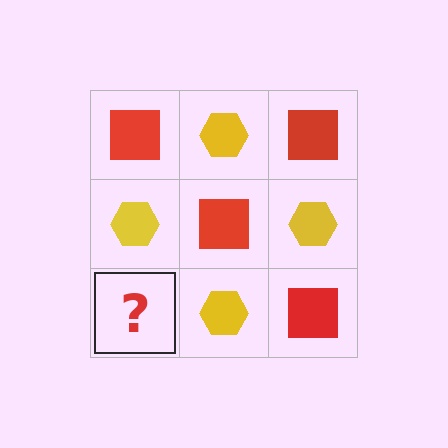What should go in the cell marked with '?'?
The missing cell should contain a red square.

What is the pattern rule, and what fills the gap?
The rule is that it alternates red square and yellow hexagon in a checkerboard pattern. The gap should be filled with a red square.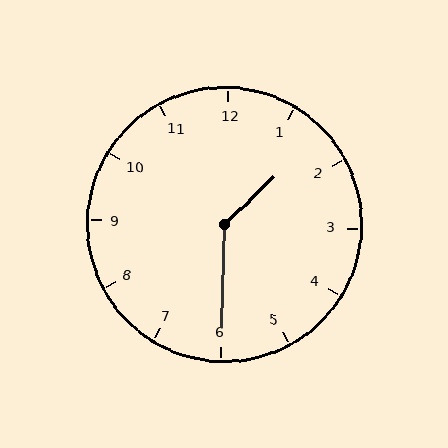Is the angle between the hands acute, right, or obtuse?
It is obtuse.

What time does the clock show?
1:30.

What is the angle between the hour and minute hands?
Approximately 135 degrees.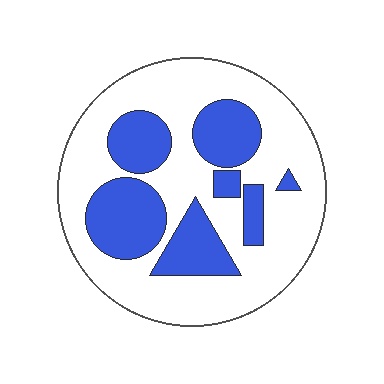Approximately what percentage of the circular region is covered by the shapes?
Approximately 30%.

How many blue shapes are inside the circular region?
7.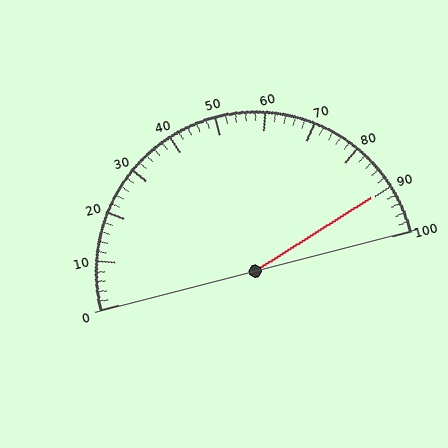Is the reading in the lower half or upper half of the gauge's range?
The reading is in the upper half of the range (0 to 100).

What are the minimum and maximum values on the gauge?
The gauge ranges from 0 to 100.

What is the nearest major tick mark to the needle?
The nearest major tick mark is 90.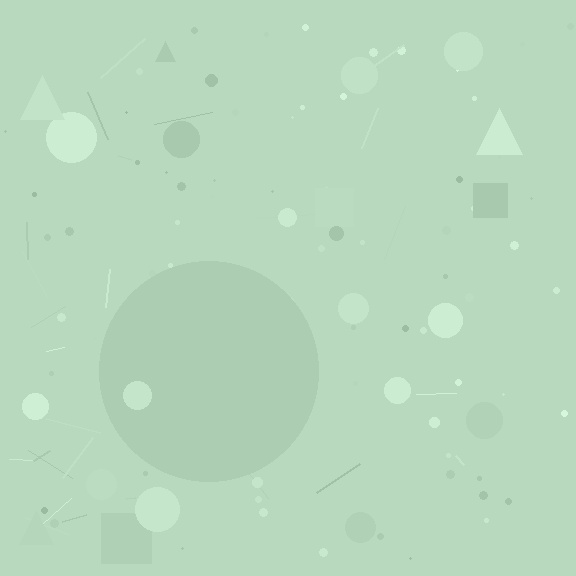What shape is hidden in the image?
A circle is hidden in the image.